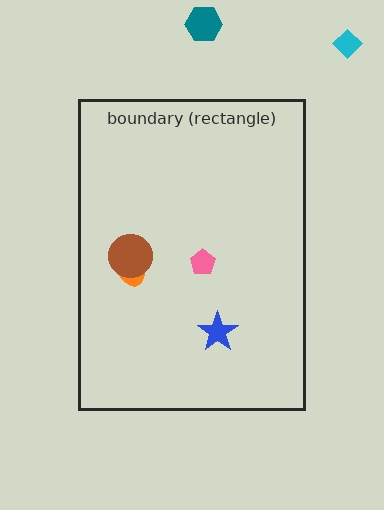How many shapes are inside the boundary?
4 inside, 2 outside.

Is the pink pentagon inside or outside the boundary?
Inside.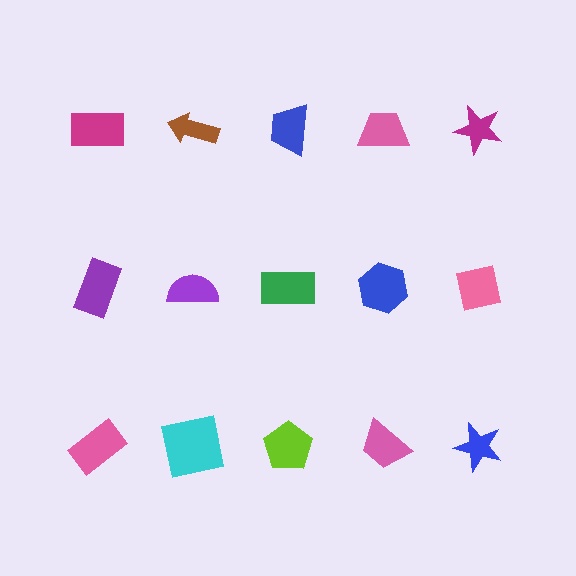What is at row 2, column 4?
A blue hexagon.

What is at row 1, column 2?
A brown arrow.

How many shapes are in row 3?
5 shapes.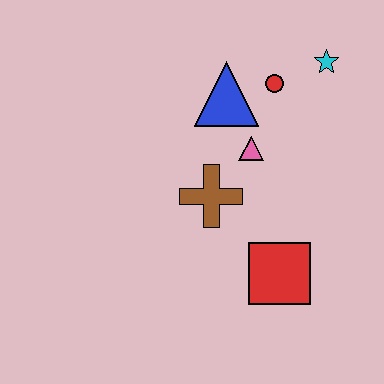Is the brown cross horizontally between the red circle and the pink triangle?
No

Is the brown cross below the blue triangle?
Yes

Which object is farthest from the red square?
The cyan star is farthest from the red square.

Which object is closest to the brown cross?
The pink triangle is closest to the brown cross.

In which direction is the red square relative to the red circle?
The red square is below the red circle.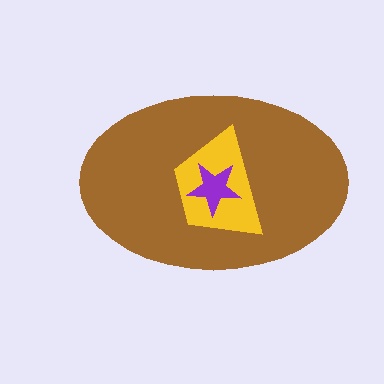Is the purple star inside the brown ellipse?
Yes.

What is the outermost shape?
The brown ellipse.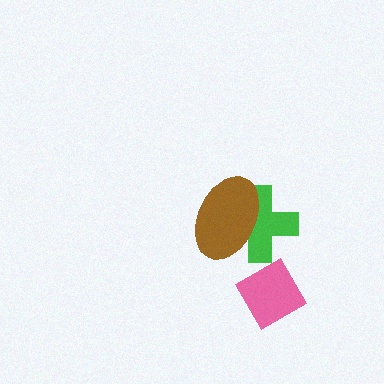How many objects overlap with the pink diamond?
0 objects overlap with the pink diamond.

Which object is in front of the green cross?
The brown ellipse is in front of the green cross.